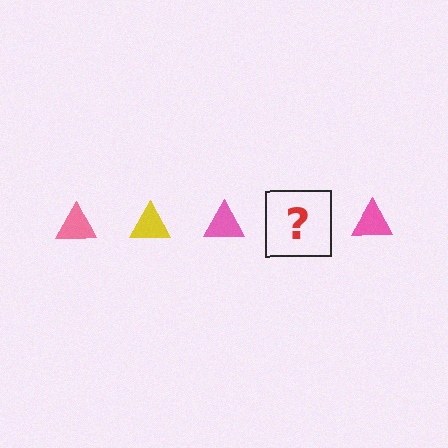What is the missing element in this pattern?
The missing element is a yellow triangle.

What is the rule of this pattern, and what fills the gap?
The rule is that the pattern cycles through pink, yellow triangles. The gap should be filled with a yellow triangle.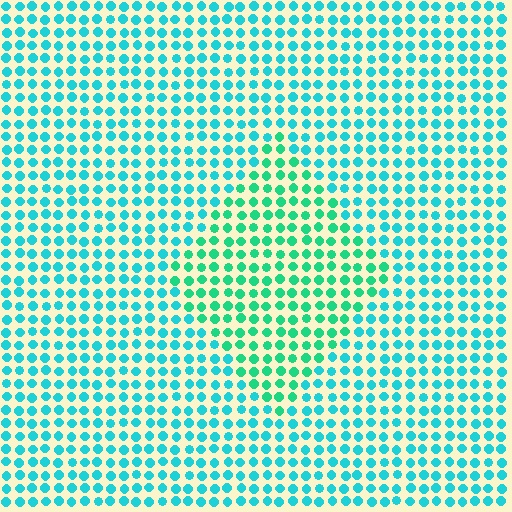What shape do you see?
I see a diamond.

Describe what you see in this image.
The image is filled with small cyan elements in a uniform arrangement. A diamond-shaped region is visible where the elements are tinted to a slightly different hue, forming a subtle color boundary.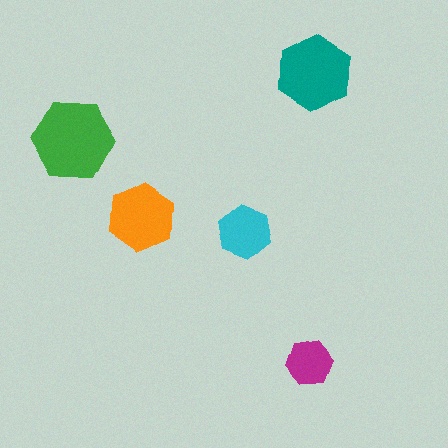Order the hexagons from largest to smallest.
the green one, the teal one, the orange one, the cyan one, the magenta one.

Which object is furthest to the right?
The magenta hexagon is rightmost.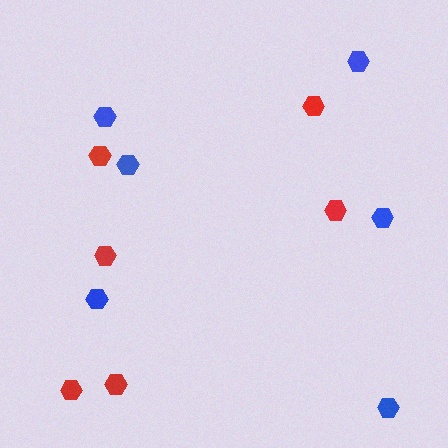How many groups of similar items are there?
There are 2 groups: one group of red hexagons (6) and one group of blue hexagons (6).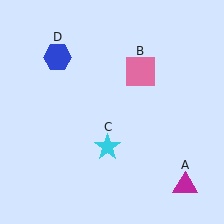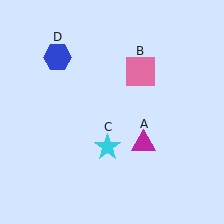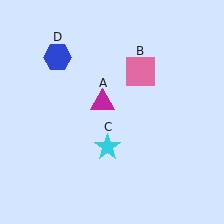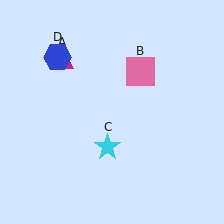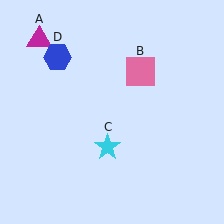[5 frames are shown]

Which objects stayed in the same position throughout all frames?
Pink square (object B) and cyan star (object C) and blue hexagon (object D) remained stationary.